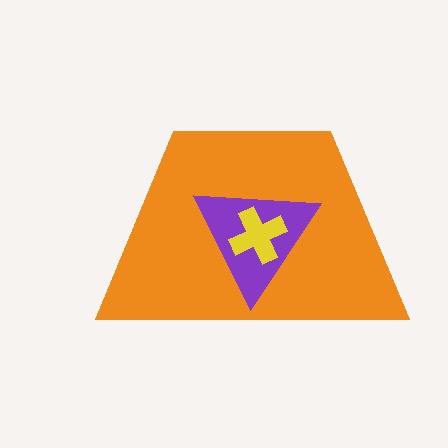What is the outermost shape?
The orange trapezoid.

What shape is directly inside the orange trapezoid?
The purple triangle.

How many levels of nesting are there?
3.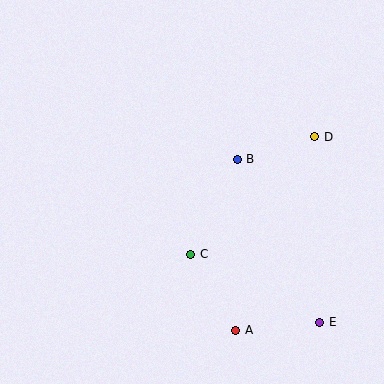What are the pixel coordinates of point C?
Point C is at (191, 254).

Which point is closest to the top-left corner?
Point B is closest to the top-left corner.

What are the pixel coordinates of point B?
Point B is at (237, 159).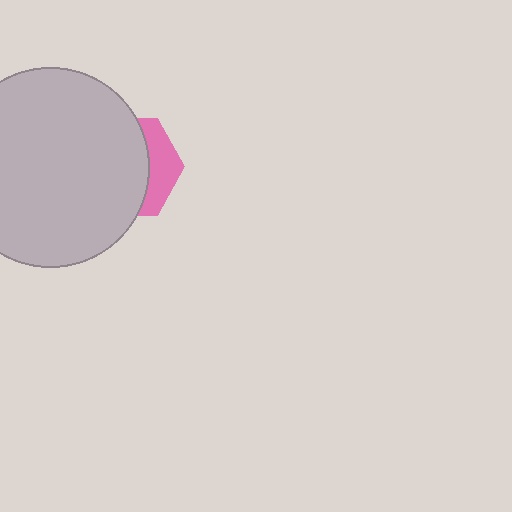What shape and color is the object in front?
The object in front is a light gray circle.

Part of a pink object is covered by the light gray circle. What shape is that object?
It is a hexagon.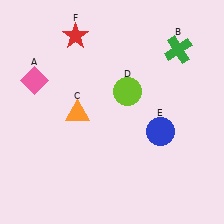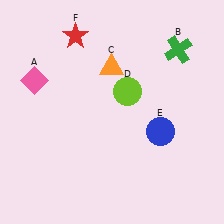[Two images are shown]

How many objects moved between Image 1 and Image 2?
1 object moved between the two images.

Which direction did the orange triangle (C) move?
The orange triangle (C) moved up.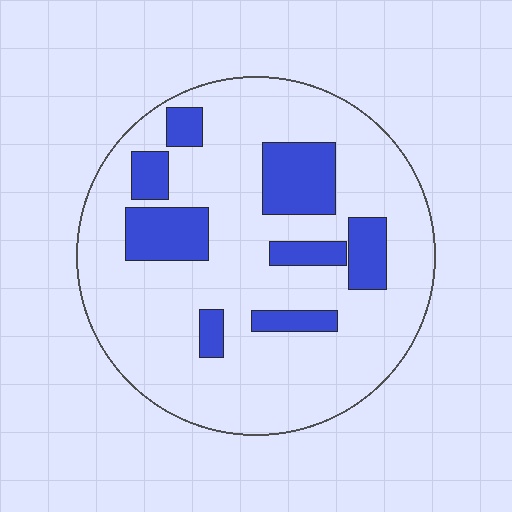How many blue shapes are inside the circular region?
8.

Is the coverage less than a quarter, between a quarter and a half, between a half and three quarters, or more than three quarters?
Less than a quarter.